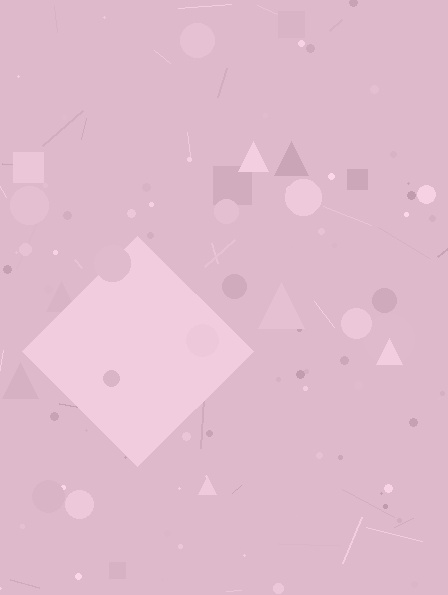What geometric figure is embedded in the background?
A diamond is embedded in the background.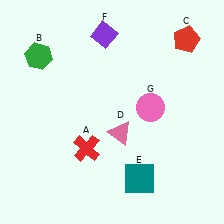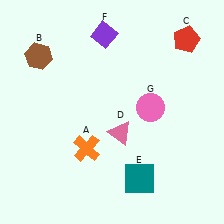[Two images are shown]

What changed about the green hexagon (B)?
In Image 1, B is green. In Image 2, it changed to brown.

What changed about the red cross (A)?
In Image 1, A is red. In Image 2, it changed to orange.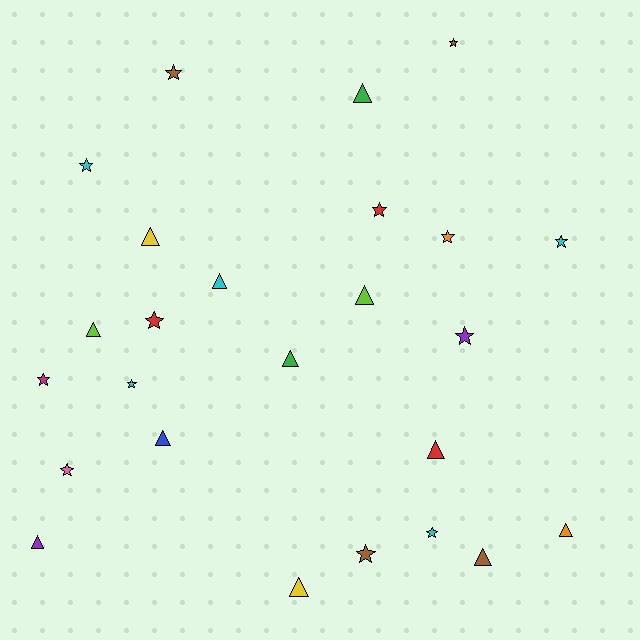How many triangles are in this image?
There are 12 triangles.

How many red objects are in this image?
There are 3 red objects.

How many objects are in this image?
There are 25 objects.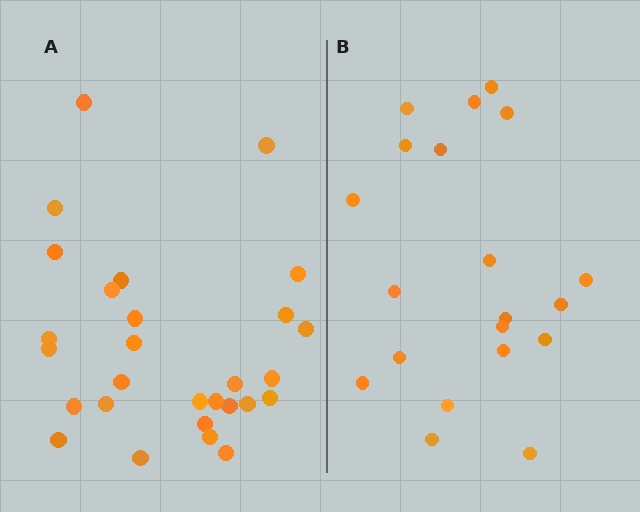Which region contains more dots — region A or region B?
Region A (the left region) has more dots.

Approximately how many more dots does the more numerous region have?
Region A has roughly 8 or so more dots than region B.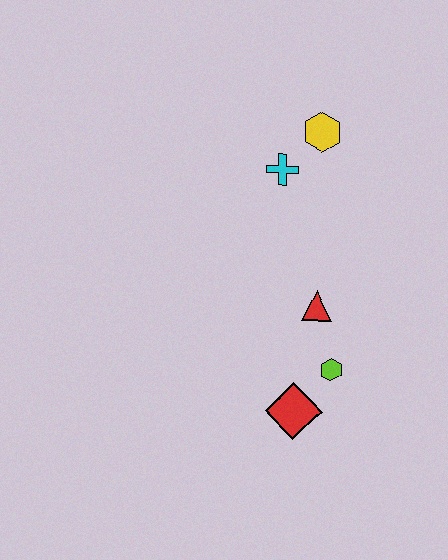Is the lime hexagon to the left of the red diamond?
No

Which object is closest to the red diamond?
The lime hexagon is closest to the red diamond.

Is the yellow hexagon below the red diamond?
No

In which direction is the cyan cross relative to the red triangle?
The cyan cross is above the red triangle.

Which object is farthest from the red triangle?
The yellow hexagon is farthest from the red triangle.